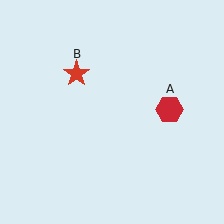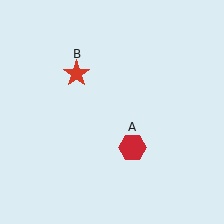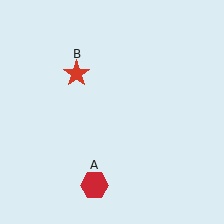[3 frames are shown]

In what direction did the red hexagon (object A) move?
The red hexagon (object A) moved down and to the left.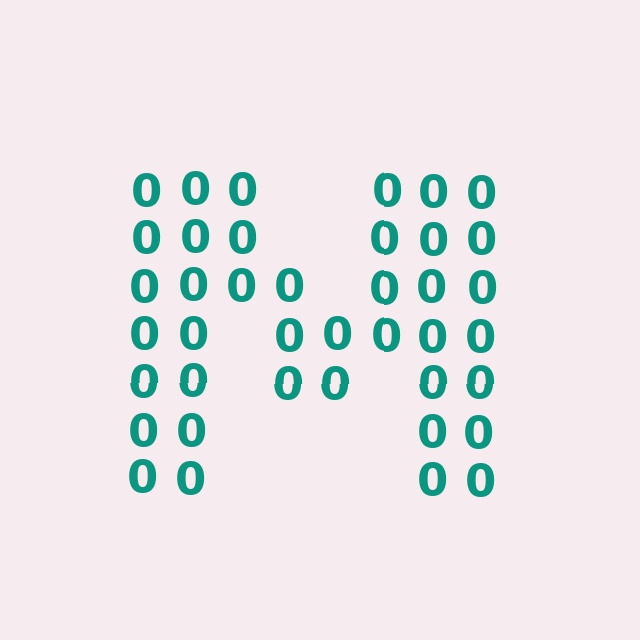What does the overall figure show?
The overall figure shows the letter M.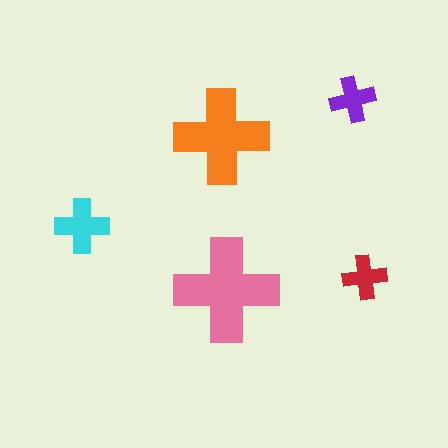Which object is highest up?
The purple cross is topmost.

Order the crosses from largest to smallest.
the pink one, the orange one, the cyan one, the purple one, the red one.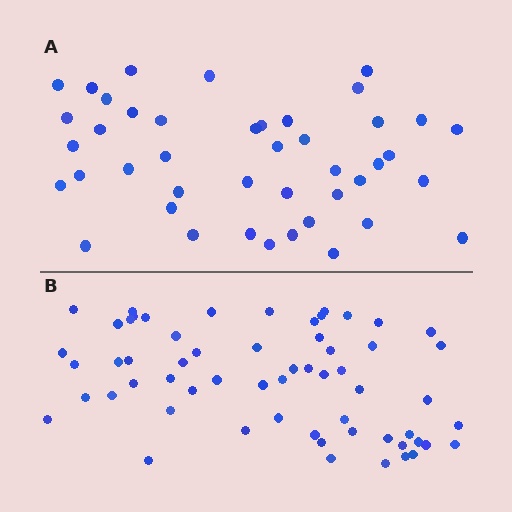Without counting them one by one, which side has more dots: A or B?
Region B (the bottom region) has more dots.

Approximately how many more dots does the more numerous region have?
Region B has approximately 15 more dots than region A.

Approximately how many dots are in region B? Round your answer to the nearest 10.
About 60 dots.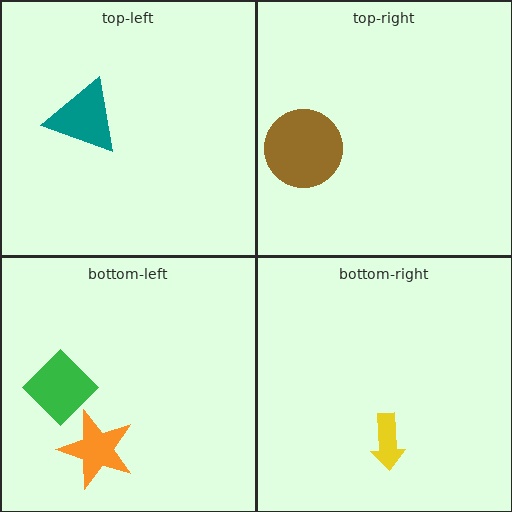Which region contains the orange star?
The bottom-left region.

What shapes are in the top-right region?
The brown circle.